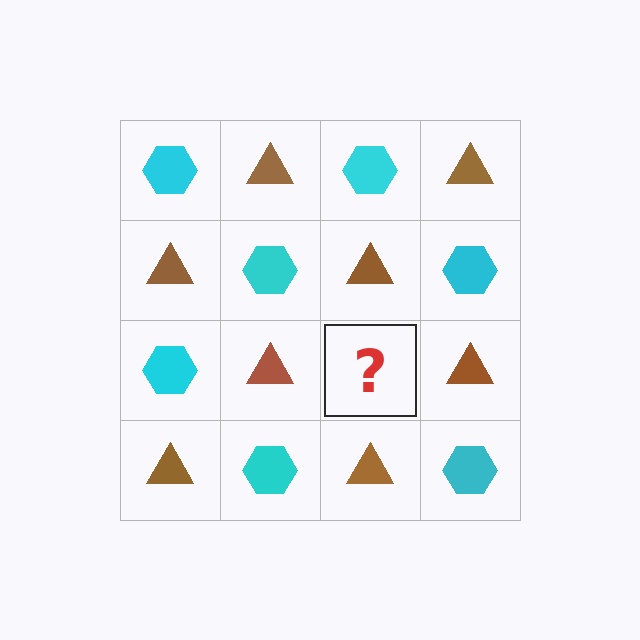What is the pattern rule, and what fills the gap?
The rule is that it alternates cyan hexagon and brown triangle in a checkerboard pattern. The gap should be filled with a cyan hexagon.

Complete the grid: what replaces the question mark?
The question mark should be replaced with a cyan hexagon.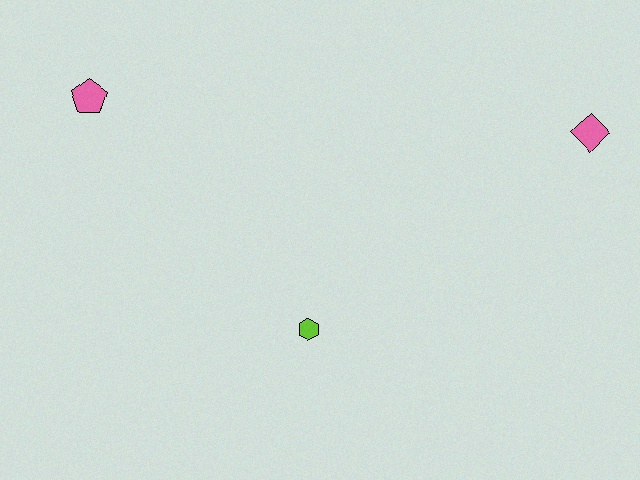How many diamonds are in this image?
There is 1 diamond.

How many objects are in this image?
There are 3 objects.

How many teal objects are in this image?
There are no teal objects.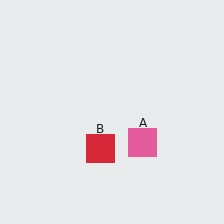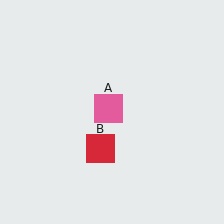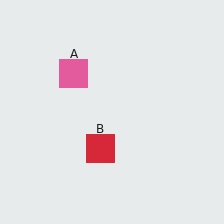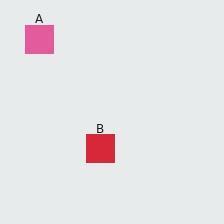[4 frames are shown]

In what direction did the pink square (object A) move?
The pink square (object A) moved up and to the left.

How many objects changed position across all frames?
1 object changed position: pink square (object A).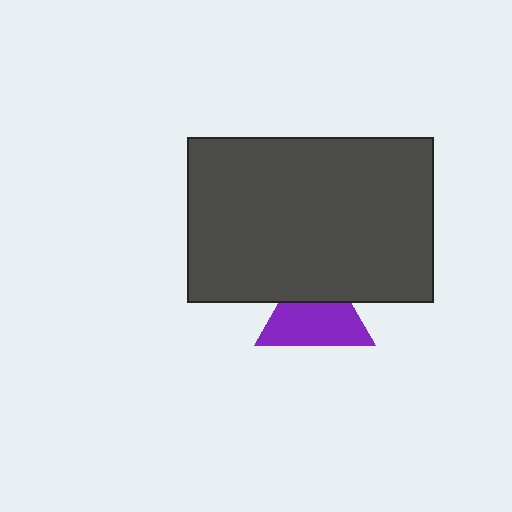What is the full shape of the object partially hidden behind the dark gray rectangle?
The partially hidden object is a purple triangle.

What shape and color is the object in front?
The object in front is a dark gray rectangle.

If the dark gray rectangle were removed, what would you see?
You would see the complete purple triangle.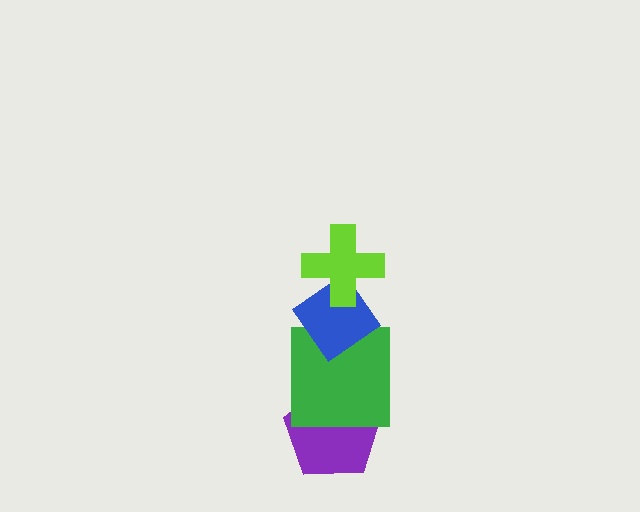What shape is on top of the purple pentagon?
The green square is on top of the purple pentagon.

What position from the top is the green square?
The green square is 3rd from the top.